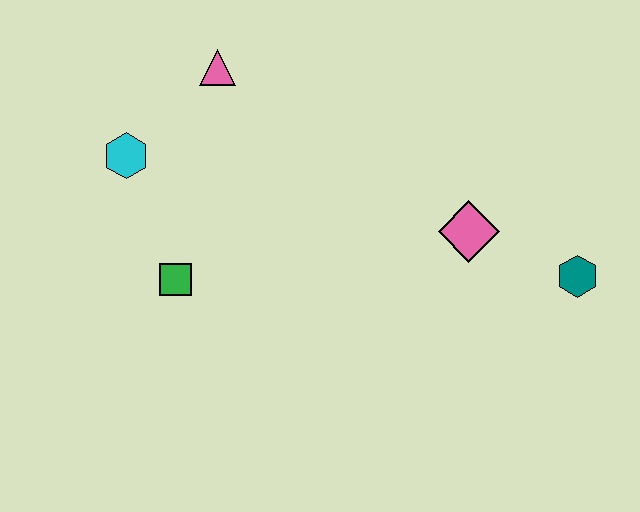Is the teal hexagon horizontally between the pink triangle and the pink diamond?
No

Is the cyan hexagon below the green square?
No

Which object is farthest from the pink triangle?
The teal hexagon is farthest from the pink triangle.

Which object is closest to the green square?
The cyan hexagon is closest to the green square.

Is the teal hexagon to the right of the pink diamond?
Yes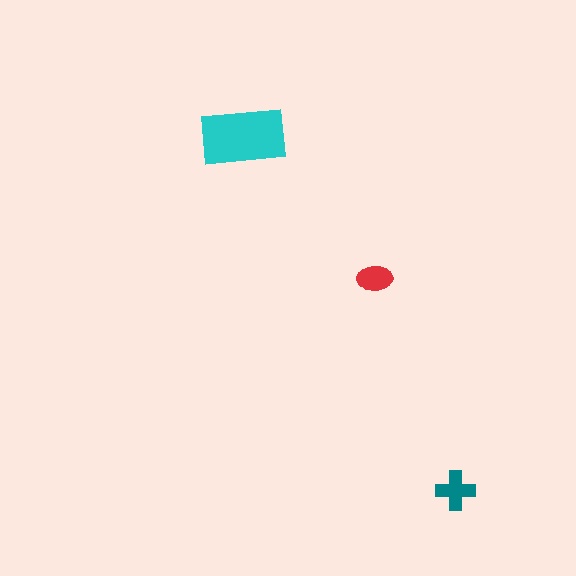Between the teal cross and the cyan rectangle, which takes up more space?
The cyan rectangle.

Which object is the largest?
The cyan rectangle.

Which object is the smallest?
The red ellipse.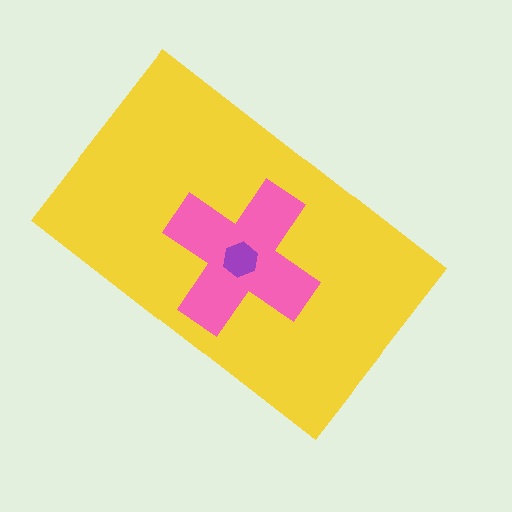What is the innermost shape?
The purple hexagon.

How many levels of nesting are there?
3.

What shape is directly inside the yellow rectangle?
The pink cross.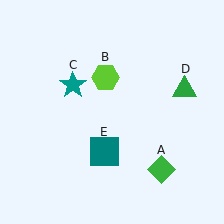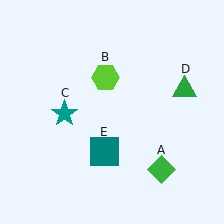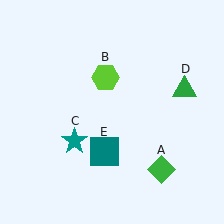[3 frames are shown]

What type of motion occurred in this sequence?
The teal star (object C) rotated counterclockwise around the center of the scene.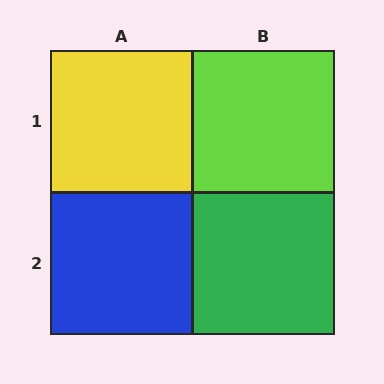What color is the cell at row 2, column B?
Green.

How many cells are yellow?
1 cell is yellow.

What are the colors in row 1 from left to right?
Yellow, lime.